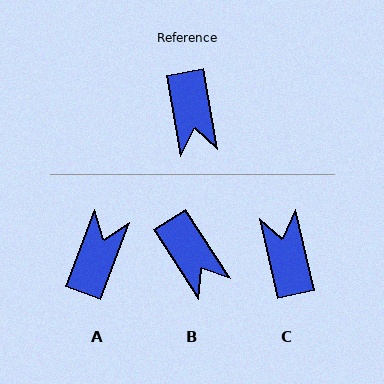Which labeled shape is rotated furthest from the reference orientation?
C, about 177 degrees away.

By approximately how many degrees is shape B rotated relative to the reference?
Approximately 23 degrees counter-clockwise.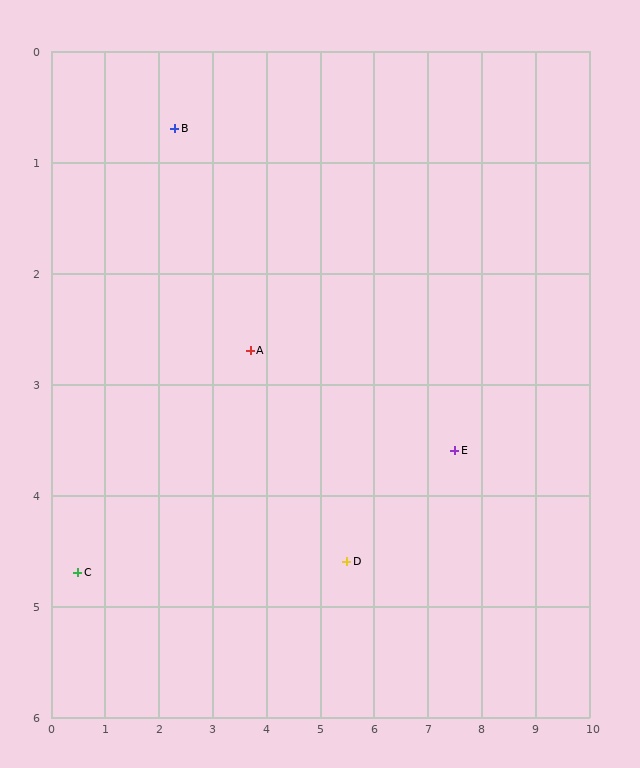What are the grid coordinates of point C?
Point C is at approximately (0.5, 4.7).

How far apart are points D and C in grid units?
Points D and C are about 5.0 grid units apart.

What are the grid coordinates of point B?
Point B is at approximately (2.3, 0.7).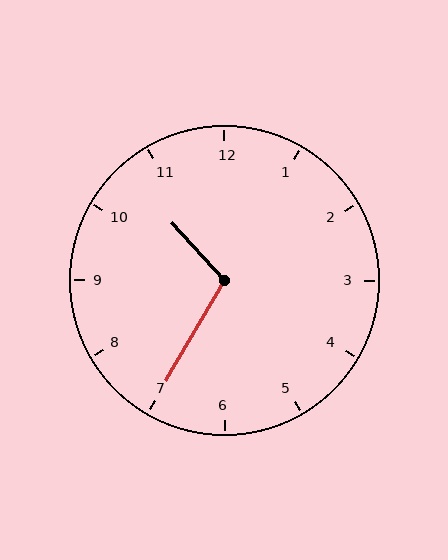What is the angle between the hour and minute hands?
Approximately 108 degrees.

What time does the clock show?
10:35.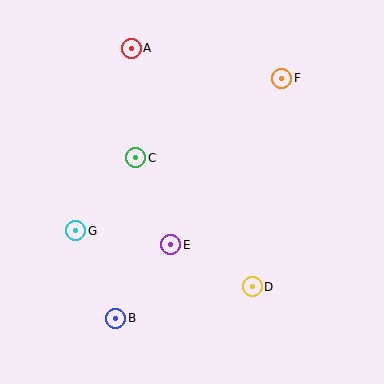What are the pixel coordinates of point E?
Point E is at (171, 245).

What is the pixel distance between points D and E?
The distance between D and E is 91 pixels.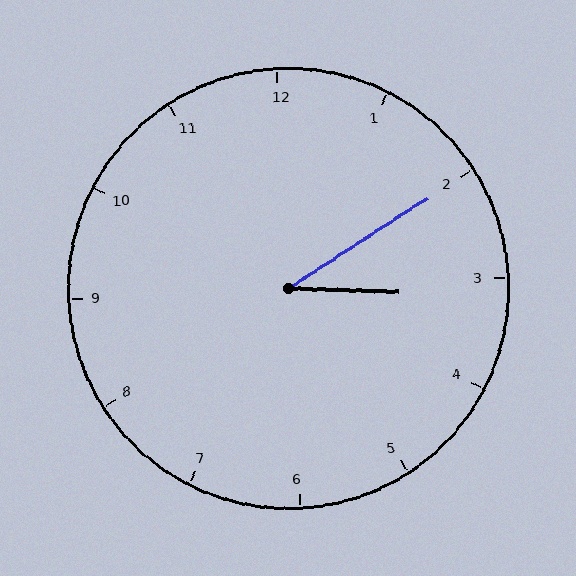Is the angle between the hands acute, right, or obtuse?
It is acute.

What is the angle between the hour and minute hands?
Approximately 35 degrees.